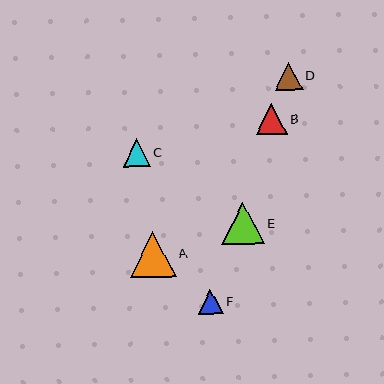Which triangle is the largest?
Triangle A is the largest with a size of approximately 46 pixels.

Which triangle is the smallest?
Triangle F is the smallest with a size of approximately 25 pixels.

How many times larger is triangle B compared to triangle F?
Triangle B is approximately 1.2 times the size of triangle F.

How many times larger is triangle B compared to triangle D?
Triangle B is approximately 1.1 times the size of triangle D.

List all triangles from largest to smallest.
From largest to smallest: A, E, B, D, C, F.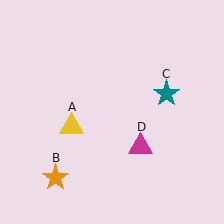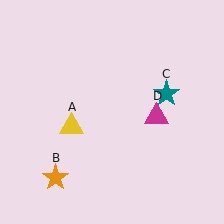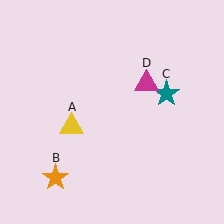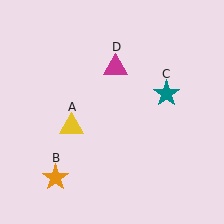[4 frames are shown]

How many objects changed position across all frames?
1 object changed position: magenta triangle (object D).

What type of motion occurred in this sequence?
The magenta triangle (object D) rotated counterclockwise around the center of the scene.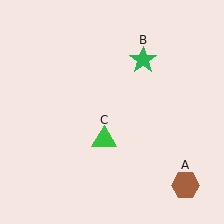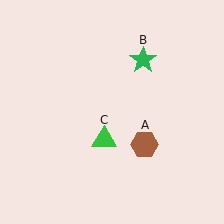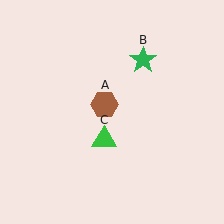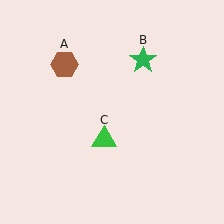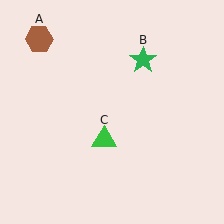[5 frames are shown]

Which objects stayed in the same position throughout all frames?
Green star (object B) and green triangle (object C) remained stationary.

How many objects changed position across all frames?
1 object changed position: brown hexagon (object A).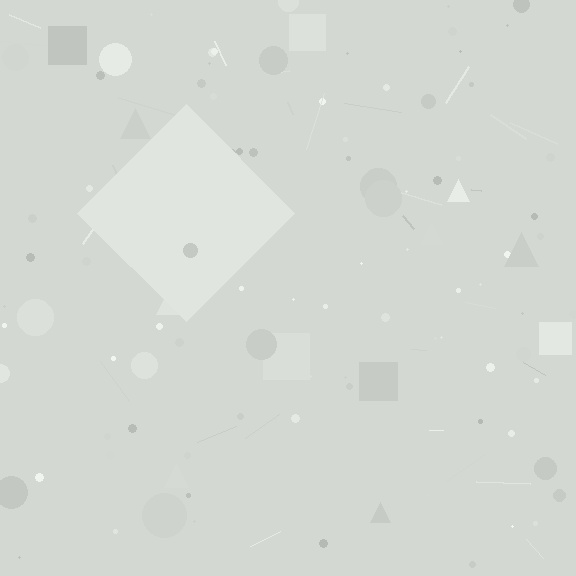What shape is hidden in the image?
A diamond is hidden in the image.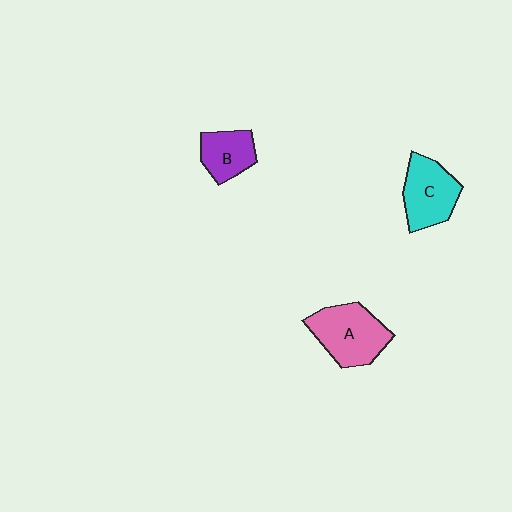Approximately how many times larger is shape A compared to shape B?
Approximately 1.6 times.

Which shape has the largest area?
Shape A (pink).